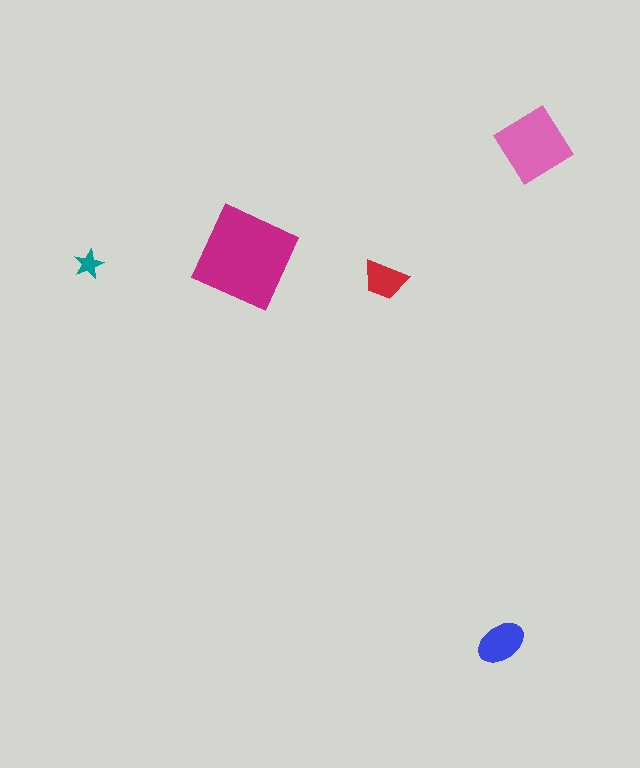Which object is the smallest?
The teal star.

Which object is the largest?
The magenta square.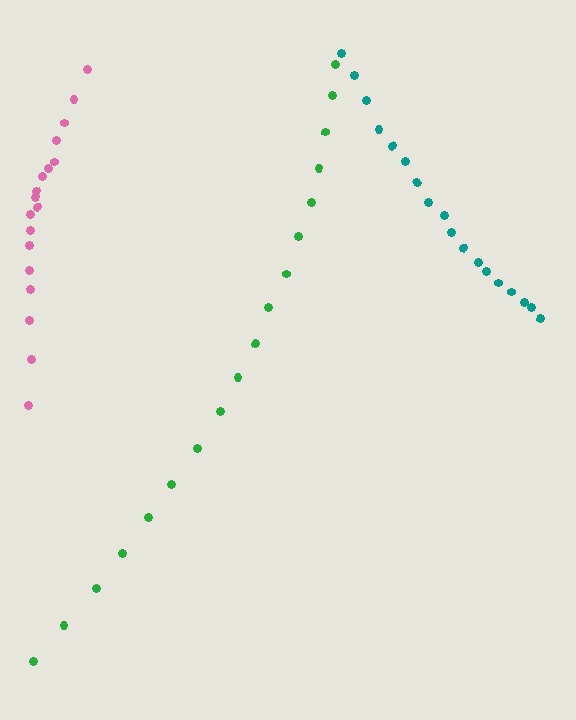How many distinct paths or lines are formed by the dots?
There are 3 distinct paths.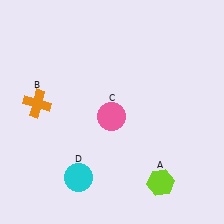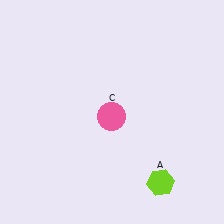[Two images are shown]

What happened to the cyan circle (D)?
The cyan circle (D) was removed in Image 2. It was in the bottom-left area of Image 1.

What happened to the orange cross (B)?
The orange cross (B) was removed in Image 2. It was in the top-left area of Image 1.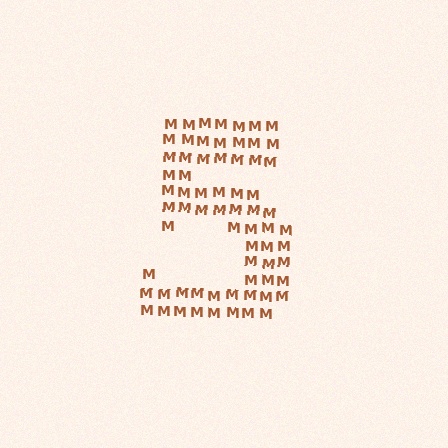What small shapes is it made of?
It is made of small letter M's.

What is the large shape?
The large shape is the digit 5.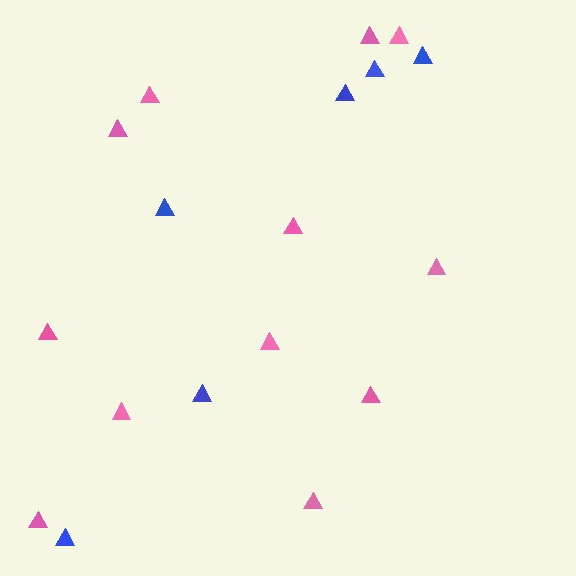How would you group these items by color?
There are 2 groups: one group of blue triangles (6) and one group of pink triangles (12).